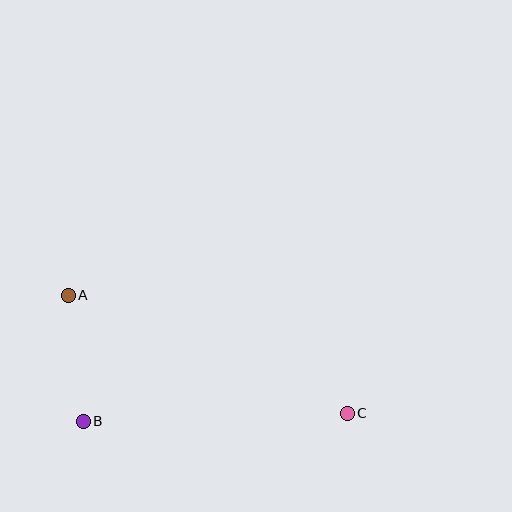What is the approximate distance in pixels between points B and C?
The distance between B and C is approximately 264 pixels.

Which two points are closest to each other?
Points A and B are closest to each other.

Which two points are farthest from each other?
Points A and C are farthest from each other.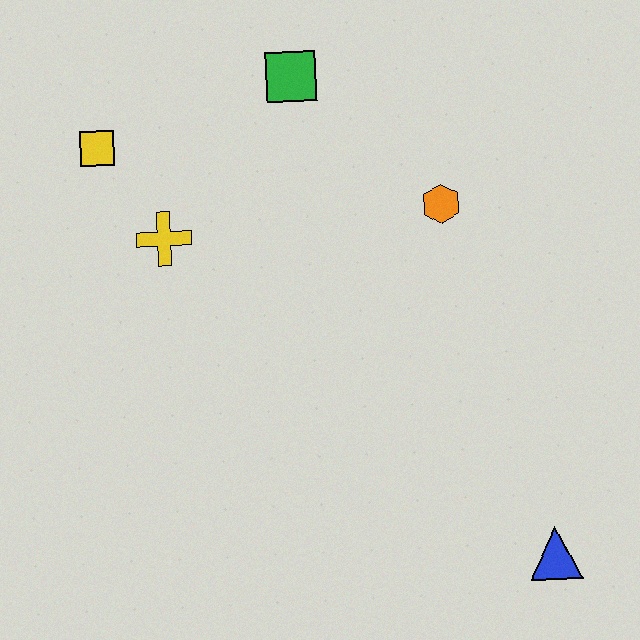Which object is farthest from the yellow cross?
The blue triangle is farthest from the yellow cross.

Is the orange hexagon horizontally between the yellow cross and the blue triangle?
Yes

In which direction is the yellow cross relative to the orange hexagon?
The yellow cross is to the left of the orange hexagon.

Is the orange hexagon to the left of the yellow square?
No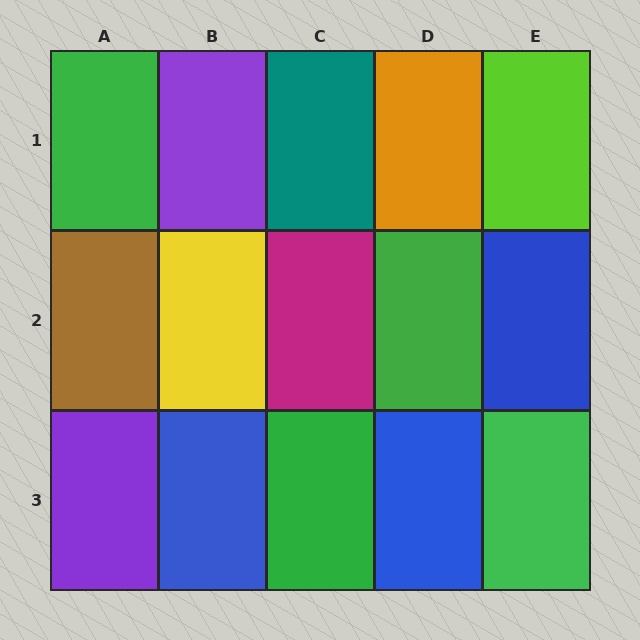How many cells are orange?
1 cell is orange.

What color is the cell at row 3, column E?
Green.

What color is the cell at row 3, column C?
Green.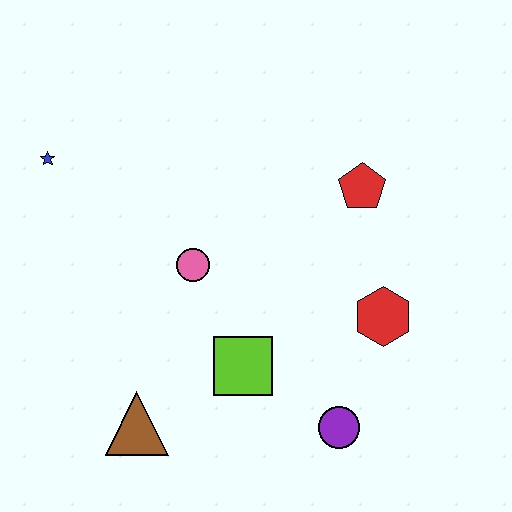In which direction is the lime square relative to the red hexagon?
The lime square is to the left of the red hexagon.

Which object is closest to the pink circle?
The lime square is closest to the pink circle.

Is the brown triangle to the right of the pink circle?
No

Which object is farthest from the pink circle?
The purple circle is farthest from the pink circle.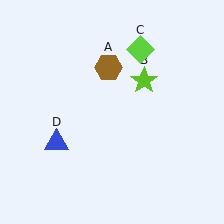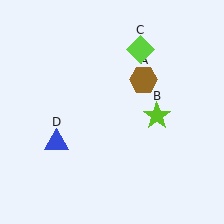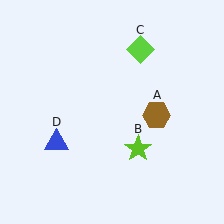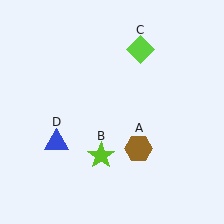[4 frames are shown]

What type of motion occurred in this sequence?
The brown hexagon (object A), lime star (object B) rotated clockwise around the center of the scene.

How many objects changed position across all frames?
2 objects changed position: brown hexagon (object A), lime star (object B).